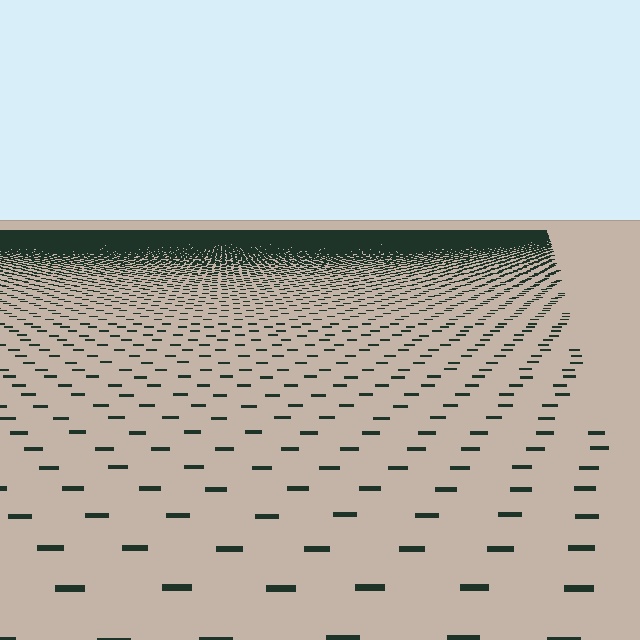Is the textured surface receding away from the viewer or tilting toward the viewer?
The surface is receding away from the viewer. Texture elements get smaller and denser toward the top.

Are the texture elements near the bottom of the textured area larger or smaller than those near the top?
Larger. Near the bottom, elements are closer to the viewer and appear at a bigger on-screen size.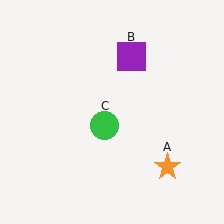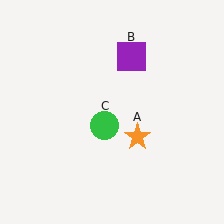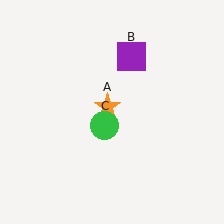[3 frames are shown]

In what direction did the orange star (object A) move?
The orange star (object A) moved up and to the left.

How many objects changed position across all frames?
1 object changed position: orange star (object A).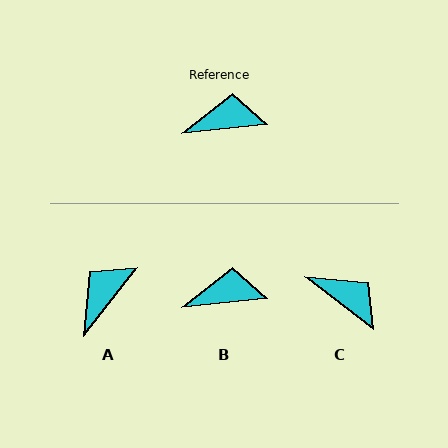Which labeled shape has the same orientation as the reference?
B.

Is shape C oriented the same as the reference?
No, it is off by about 43 degrees.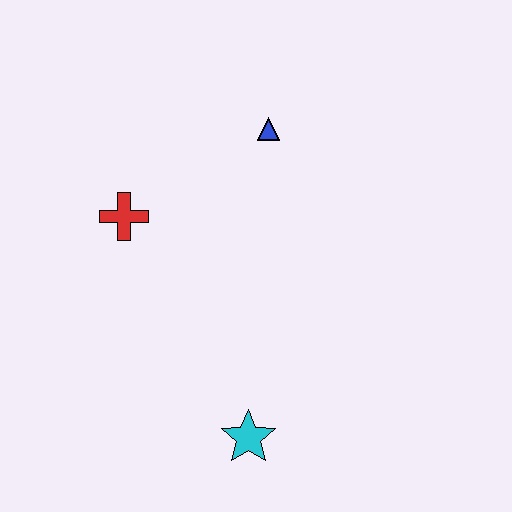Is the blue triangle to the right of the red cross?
Yes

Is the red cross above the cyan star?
Yes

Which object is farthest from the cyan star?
The blue triangle is farthest from the cyan star.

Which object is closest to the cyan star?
The red cross is closest to the cyan star.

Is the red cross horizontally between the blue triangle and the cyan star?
No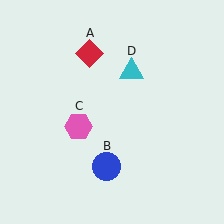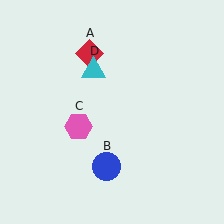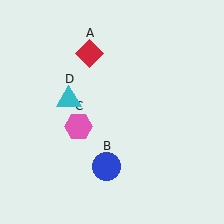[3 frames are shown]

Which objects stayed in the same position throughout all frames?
Red diamond (object A) and blue circle (object B) and pink hexagon (object C) remained stationary.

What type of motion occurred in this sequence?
The cyan triangle (object D) rotated counterclockwise around the center of the scene.